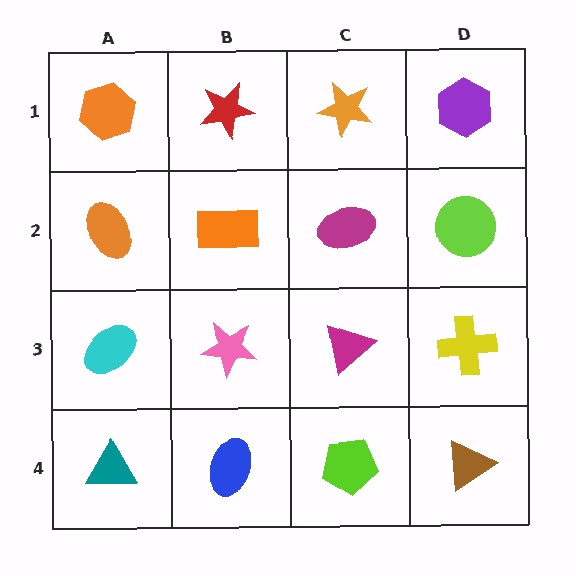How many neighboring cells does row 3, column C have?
4.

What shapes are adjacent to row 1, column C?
A magenta ellipse (row 2, column C), a red star (row 1, column B), a purple hexagon (row 1, column D).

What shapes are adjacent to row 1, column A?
An orange ellipse (row 2, column A), a red star (row 1, column B).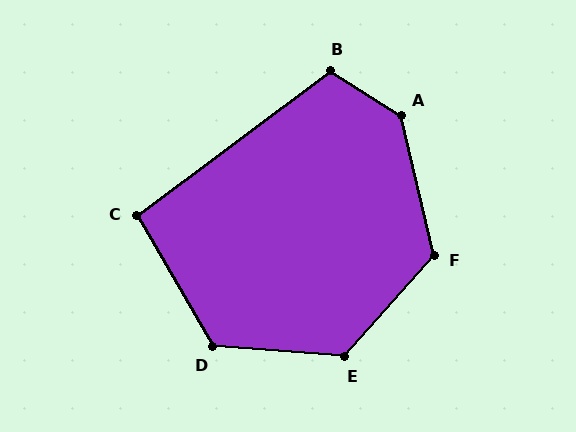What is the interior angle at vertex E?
Approximately 128 degrees (obtuse).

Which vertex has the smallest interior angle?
C, at approximately 97 degrees.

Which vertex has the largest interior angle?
A, at approximately 136 degrees.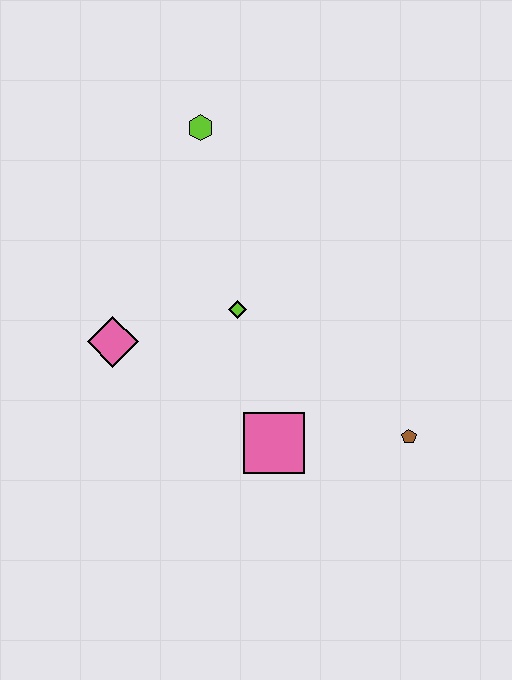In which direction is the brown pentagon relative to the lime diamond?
The brown pentagon is to the right of the lime diamond.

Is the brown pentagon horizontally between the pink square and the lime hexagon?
No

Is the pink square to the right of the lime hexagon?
Yes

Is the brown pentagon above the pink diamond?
No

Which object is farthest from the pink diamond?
The brown pentagon is farthest from the pink diamond.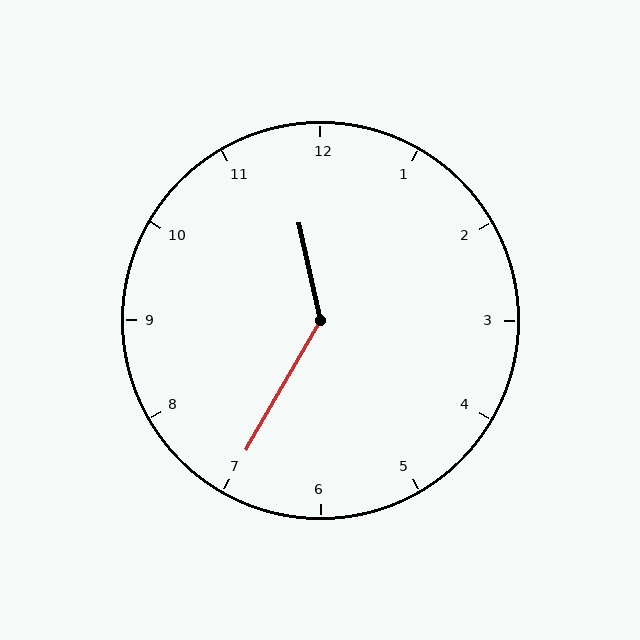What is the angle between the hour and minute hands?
Approximately 138 degrees.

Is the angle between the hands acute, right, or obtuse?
It is obtuse.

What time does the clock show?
11:35.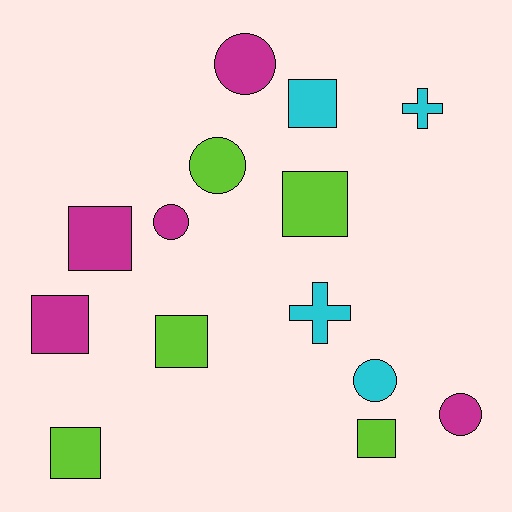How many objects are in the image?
There are 14 objects.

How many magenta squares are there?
There are 2 magenta squares.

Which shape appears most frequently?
Square, with 7 objects.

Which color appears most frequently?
Magenta, with 5 objects.